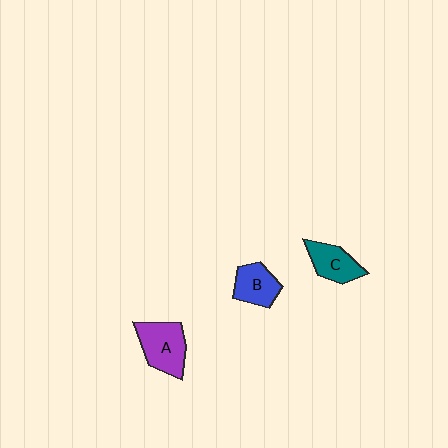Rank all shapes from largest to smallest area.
From largest to smallest: A (purple), C (teal), B (blue).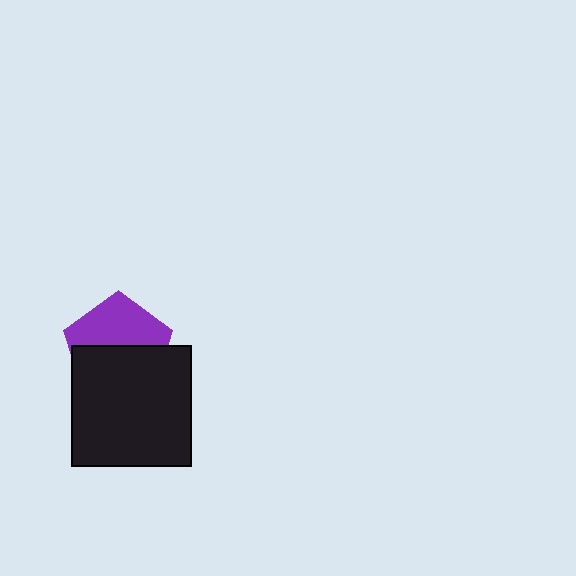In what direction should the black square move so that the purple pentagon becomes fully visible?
The black square should move down. That is the shortest direction to clear the overlap and leave the purple pentagon fully visible.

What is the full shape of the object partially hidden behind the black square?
The partially hidden object is a purple pentagon.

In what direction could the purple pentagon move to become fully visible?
The purple pentagon could move up. That would shift it out from behind the black square entirely.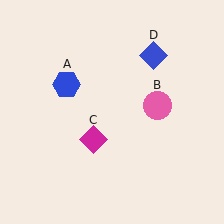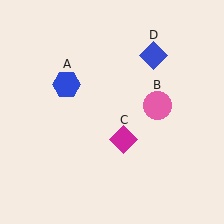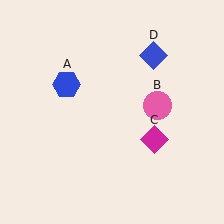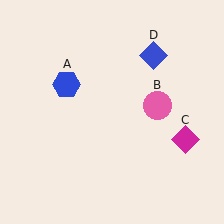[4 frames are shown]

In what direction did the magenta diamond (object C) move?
The magenta diamond (object C) moved right.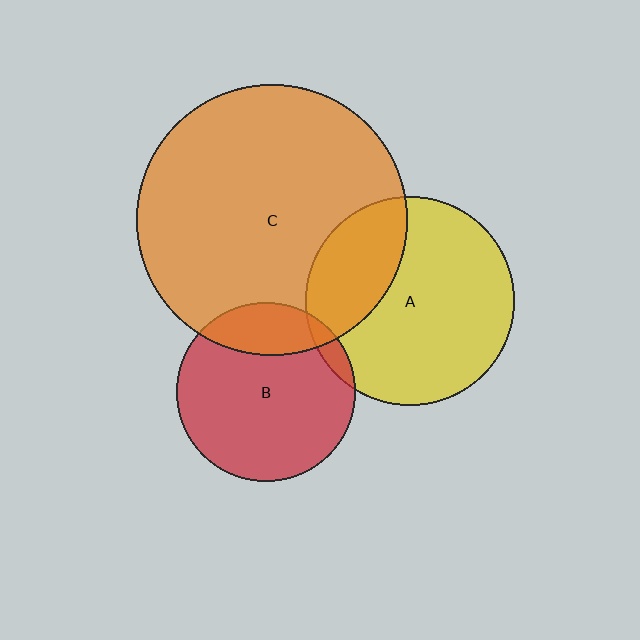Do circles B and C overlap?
Yes.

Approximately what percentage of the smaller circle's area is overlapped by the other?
Approximately 20%.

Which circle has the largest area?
Circle C (orange).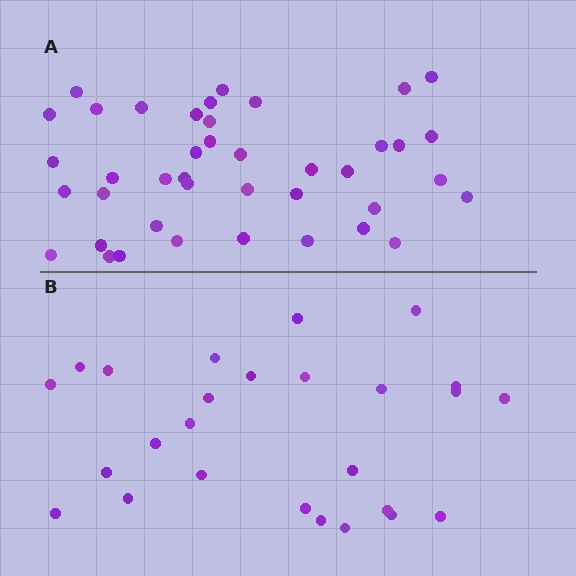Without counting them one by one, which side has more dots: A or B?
Region A (the top region) has more dots.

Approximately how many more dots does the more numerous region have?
Region A has approximately 15 more dots than region B.